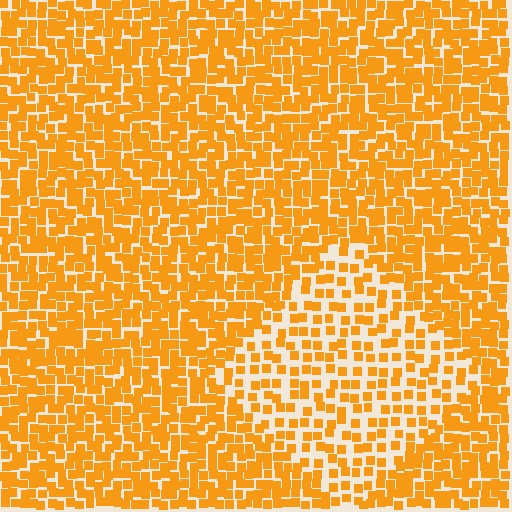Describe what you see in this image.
The image contains small orange elements arranged at two different densities. A diamond-shaped region is visible where the elements are less densely packed than the surrounding area.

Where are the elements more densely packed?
The elements are more densely packed outside the diamond boundary.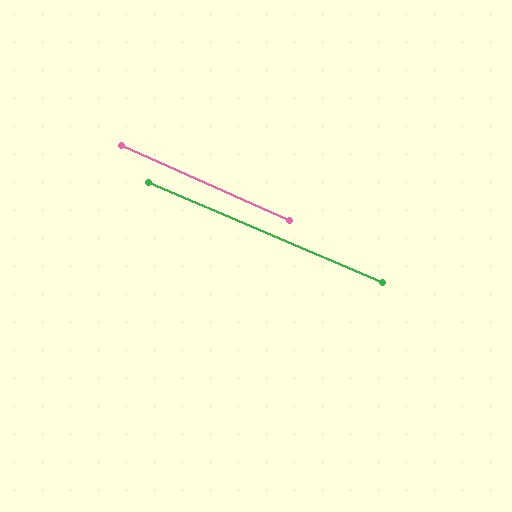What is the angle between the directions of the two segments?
Approximately 1 degree.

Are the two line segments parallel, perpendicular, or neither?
Parallel — their directions differ by only 1.1°.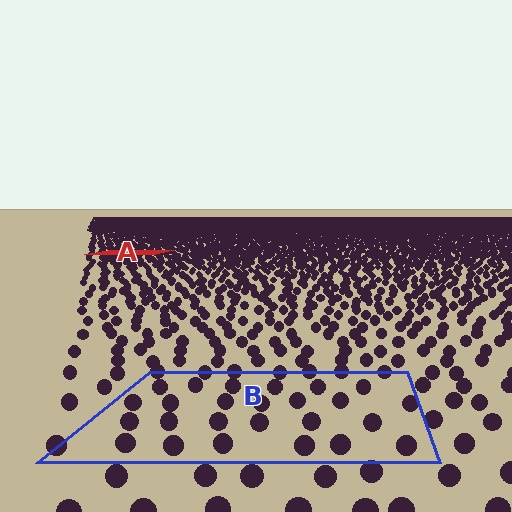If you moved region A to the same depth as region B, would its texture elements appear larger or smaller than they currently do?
They would appear larger. At a closer depth, the same texture elements are projected at a bigger on-screen size.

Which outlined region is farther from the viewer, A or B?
Region A is farther from the viewer — the texture elements inside it appear smaller and more densely packed.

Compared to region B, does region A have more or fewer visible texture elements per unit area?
Region A has more texture elements per unit area — they are packed more densely because it is farther away.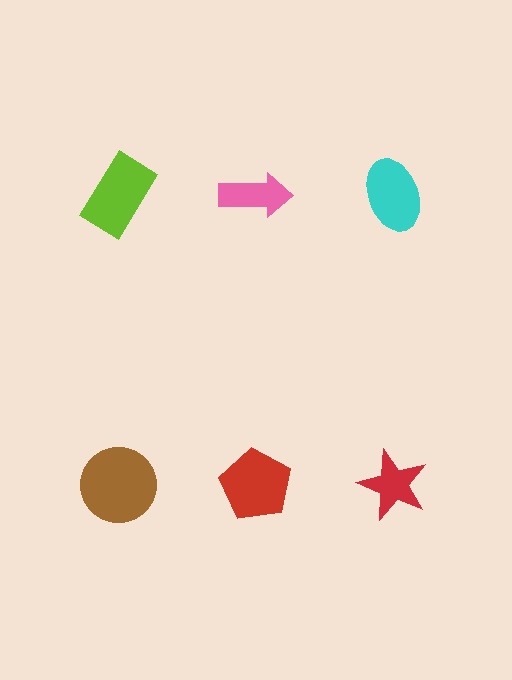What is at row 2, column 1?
A brown circle.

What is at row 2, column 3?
A red star.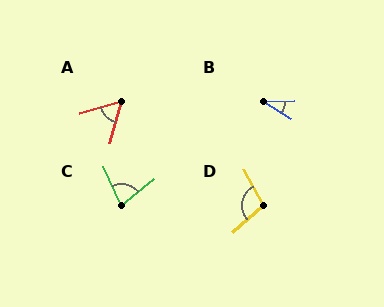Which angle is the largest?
D, at approximately 103 degrees.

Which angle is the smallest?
B, at approximately 33 degrees.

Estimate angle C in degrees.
Approximately 75 degrees.